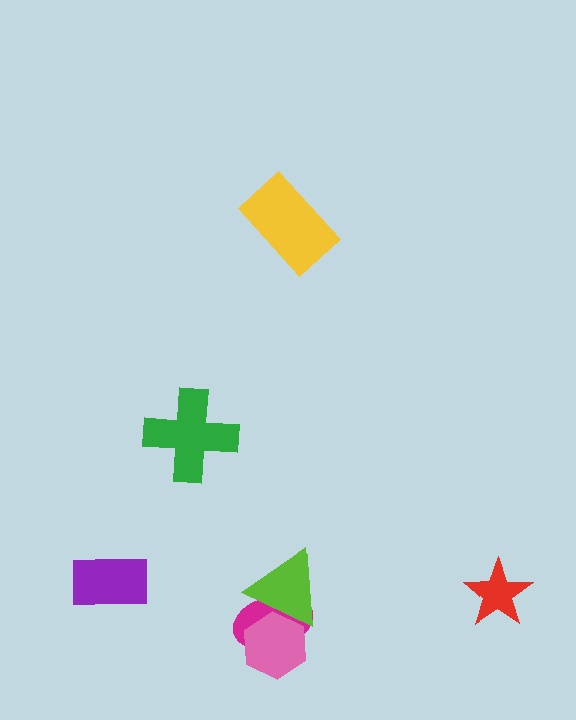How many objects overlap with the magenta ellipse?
2 objects overlap with the magenta ellipse.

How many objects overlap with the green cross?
0 objects overlap with the green cross.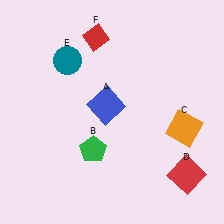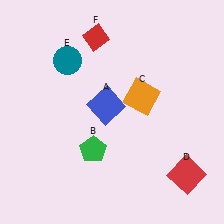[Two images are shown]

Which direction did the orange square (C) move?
The orange square (C) moved left.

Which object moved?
The orange square (C) moved left.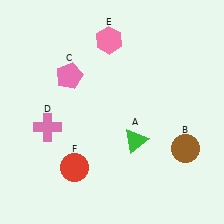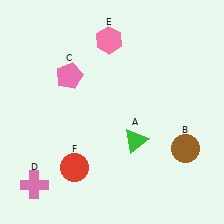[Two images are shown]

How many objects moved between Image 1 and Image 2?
1 object moved between the two images.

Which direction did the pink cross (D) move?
The pink cross (D) moved down.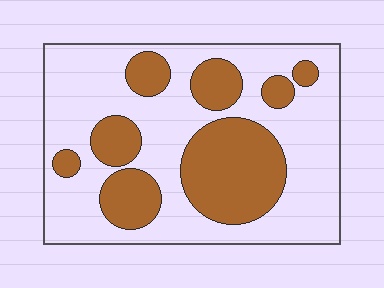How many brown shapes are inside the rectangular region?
8.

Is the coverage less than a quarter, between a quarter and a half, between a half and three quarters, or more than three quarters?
Between a quarter and a half.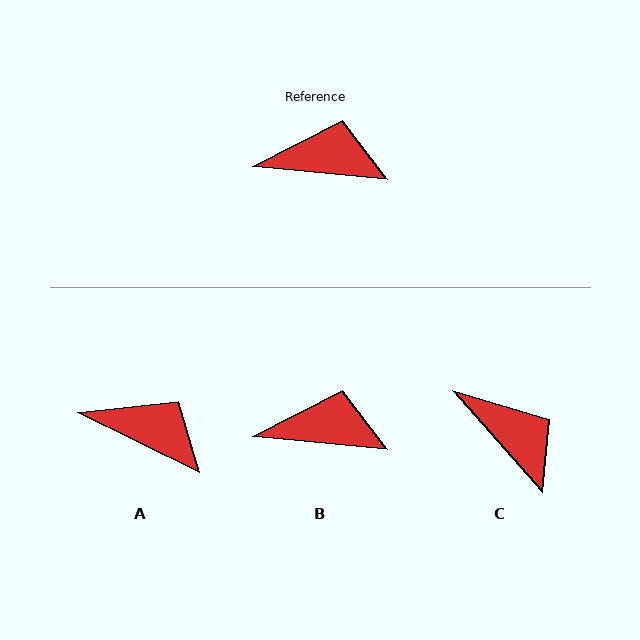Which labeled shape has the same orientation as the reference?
B.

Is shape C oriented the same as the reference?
No, it is off by about 43 degrees.